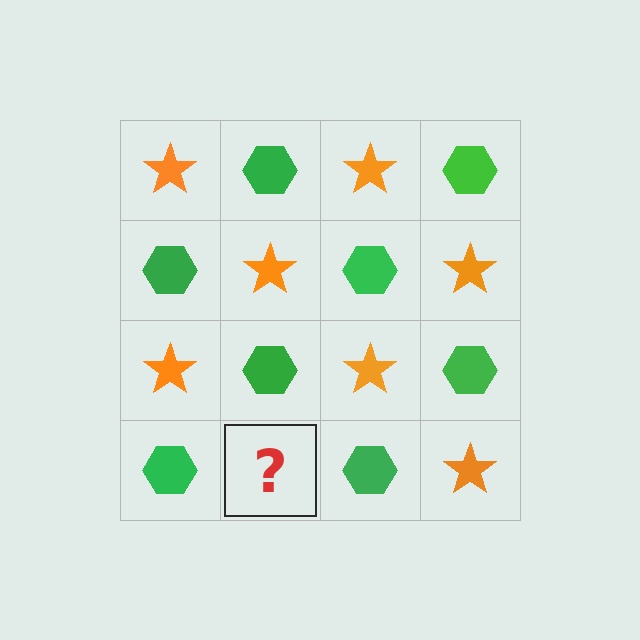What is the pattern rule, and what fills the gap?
The rule is that it alternates orange star and green hexagon in a checkerboard pattern. The gap should be filled with an orange star.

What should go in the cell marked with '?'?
The missing cell should contain an orange star.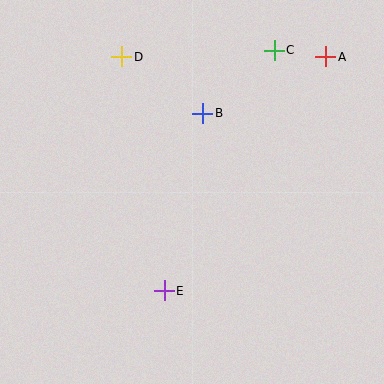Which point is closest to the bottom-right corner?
Point E is closest to the bottom-right corner.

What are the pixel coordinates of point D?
Point D is at (122, 57).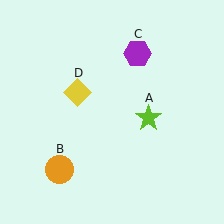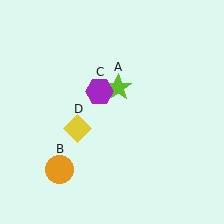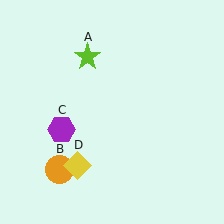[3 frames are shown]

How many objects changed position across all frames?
3 objects changed position: lime star (object A), purple hexagon (object C), yellow diamond (object D).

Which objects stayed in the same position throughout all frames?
Orange circle (object B) remained stationary.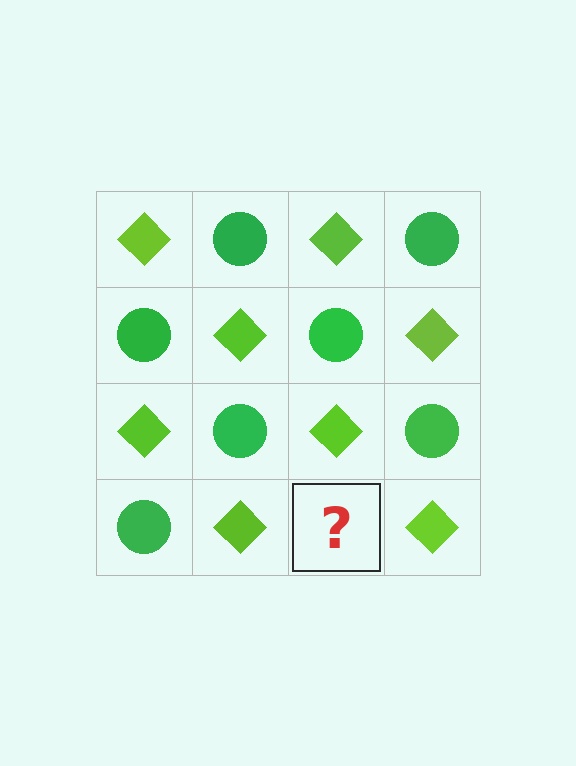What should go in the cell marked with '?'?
The missing cell should contain a green circle.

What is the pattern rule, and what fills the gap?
The rule is that it alternates lime diamond and green circle in a checkerboard pattern. The gap should be filled with a green circle.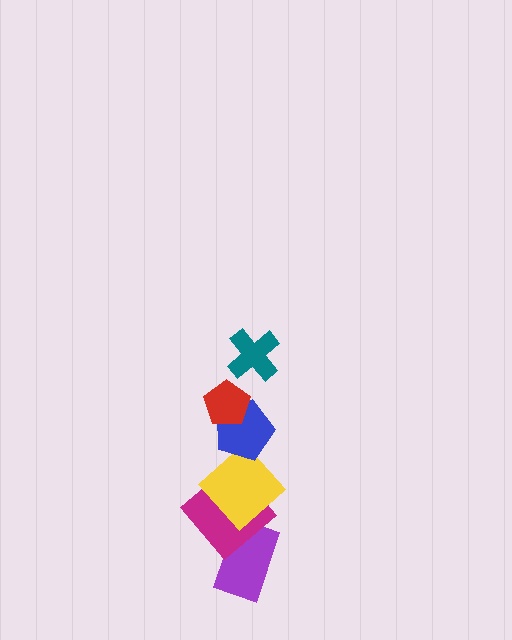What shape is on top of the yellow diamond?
The blue pentagon is on top of the yellow diamond.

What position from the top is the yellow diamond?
The yellow diamond is 4th from the top.